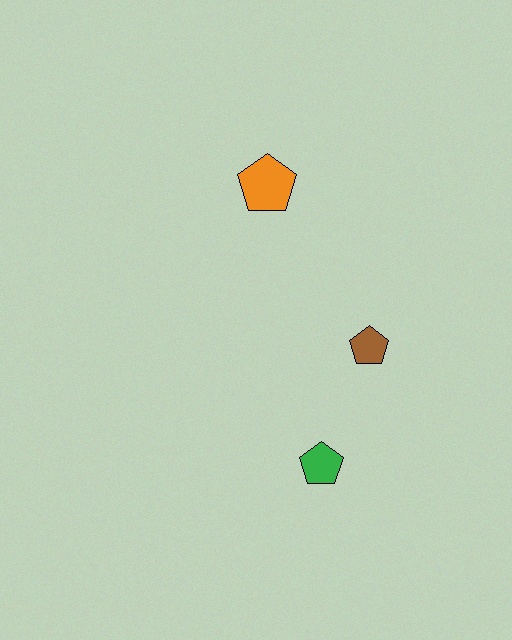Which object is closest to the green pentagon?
The brown pentagon is closest to the green pentagon.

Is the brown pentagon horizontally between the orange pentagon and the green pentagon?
No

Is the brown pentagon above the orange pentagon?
No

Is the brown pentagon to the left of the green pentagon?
No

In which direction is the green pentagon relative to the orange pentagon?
The green pentagon is below the orange pentagon.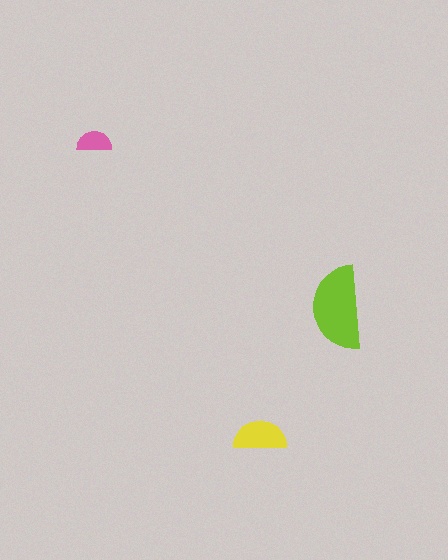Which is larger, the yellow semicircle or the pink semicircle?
The yellow one.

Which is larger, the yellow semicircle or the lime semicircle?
The lime one.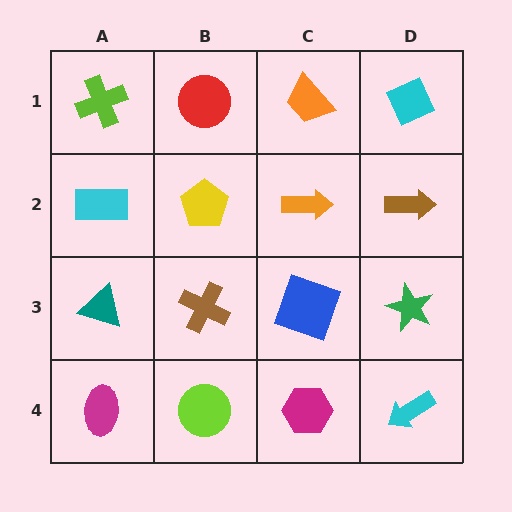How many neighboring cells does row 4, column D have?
2.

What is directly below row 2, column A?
A teal triangle.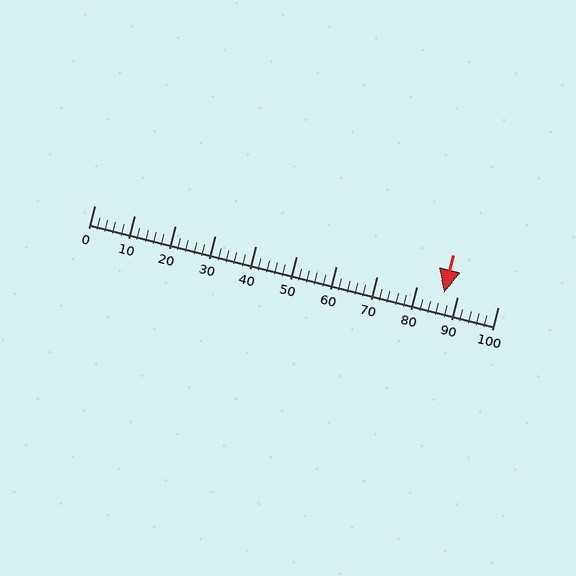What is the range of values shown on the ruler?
The ruler shows values from 0 to 100.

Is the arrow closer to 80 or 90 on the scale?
The arrow is closer to 90.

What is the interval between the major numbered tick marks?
The major tick marks are spaced 10 units apart.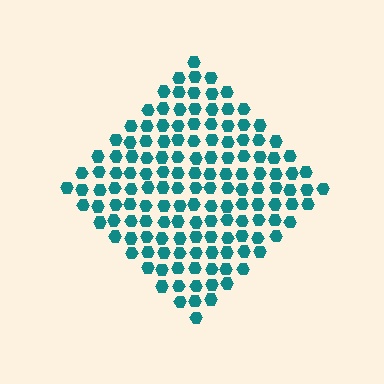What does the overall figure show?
The overall figure shows a diamond.